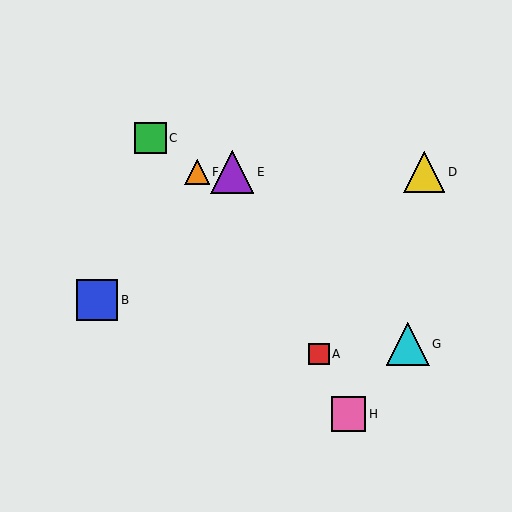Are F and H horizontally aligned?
No, F is at y≈172 and H is at y≈414.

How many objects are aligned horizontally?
3 objects (D, E, F) are aligned horizontally.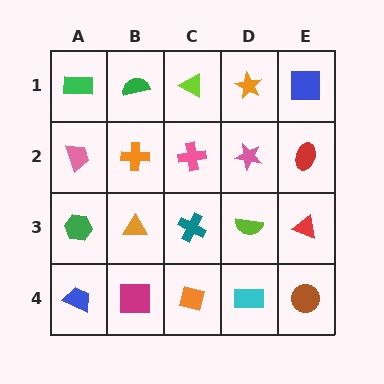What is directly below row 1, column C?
A pink cross.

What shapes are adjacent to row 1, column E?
A red ellipse (row 2, column E), an orange star (row 1, column D).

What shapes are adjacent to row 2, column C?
A lime triangle (row 1, column C), a teal cross (row 3, column C), an orange cross (row 2, column B), a pink star (row 2, column D).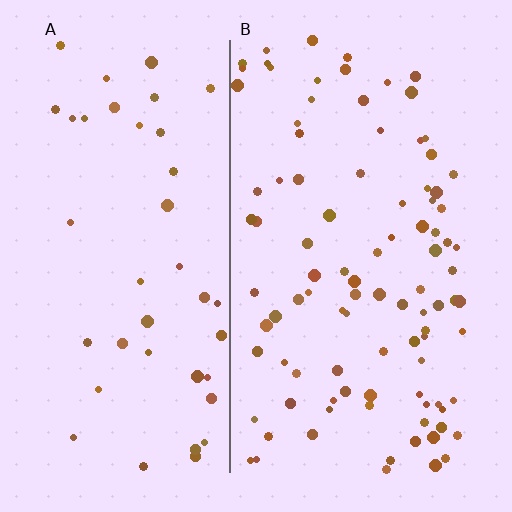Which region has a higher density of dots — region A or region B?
B (the right).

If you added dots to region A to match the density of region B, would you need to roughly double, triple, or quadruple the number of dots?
Approximately double.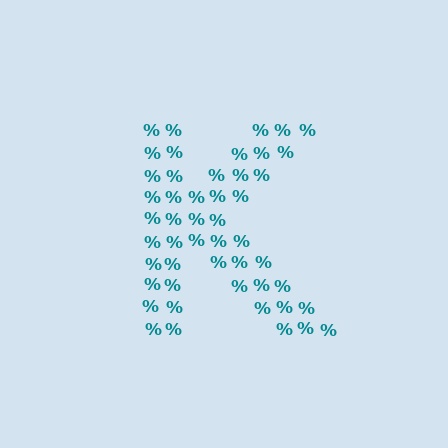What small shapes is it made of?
It is made of small percent signs.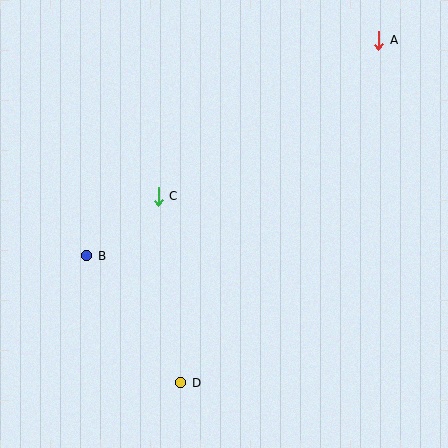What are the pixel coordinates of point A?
Point A is at (379, 40).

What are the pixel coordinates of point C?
Point C is at (158, 196).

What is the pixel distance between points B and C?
The distance between B and C is 93 pixels.